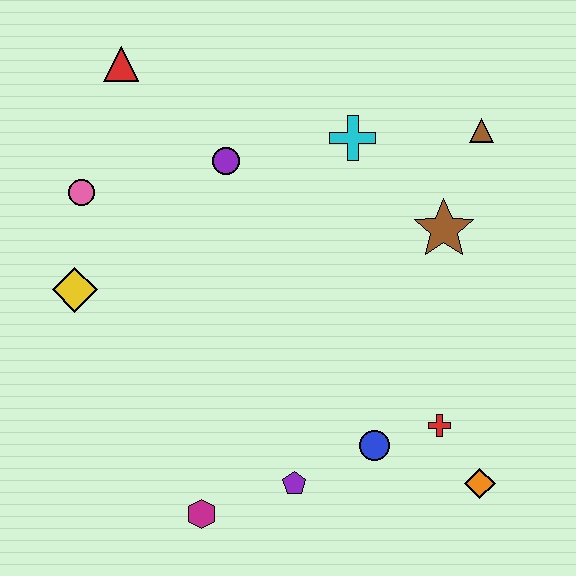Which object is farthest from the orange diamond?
The red triangle is farthest from the orange diamond.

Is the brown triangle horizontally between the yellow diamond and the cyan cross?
No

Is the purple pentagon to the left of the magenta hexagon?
No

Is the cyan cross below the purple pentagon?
No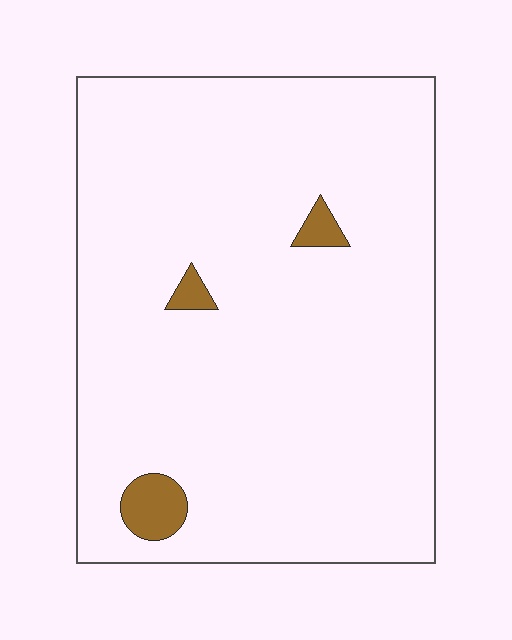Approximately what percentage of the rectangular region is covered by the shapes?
Approximately 5%.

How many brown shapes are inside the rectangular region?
3.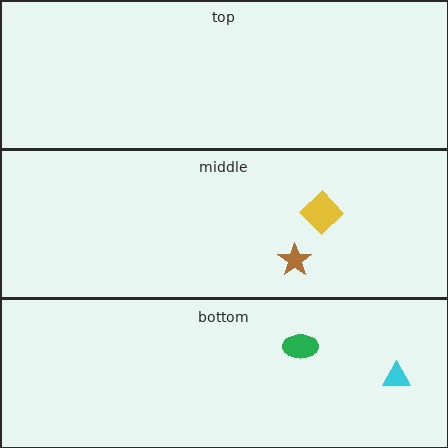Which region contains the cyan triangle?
The bottom region.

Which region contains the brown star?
The middle region.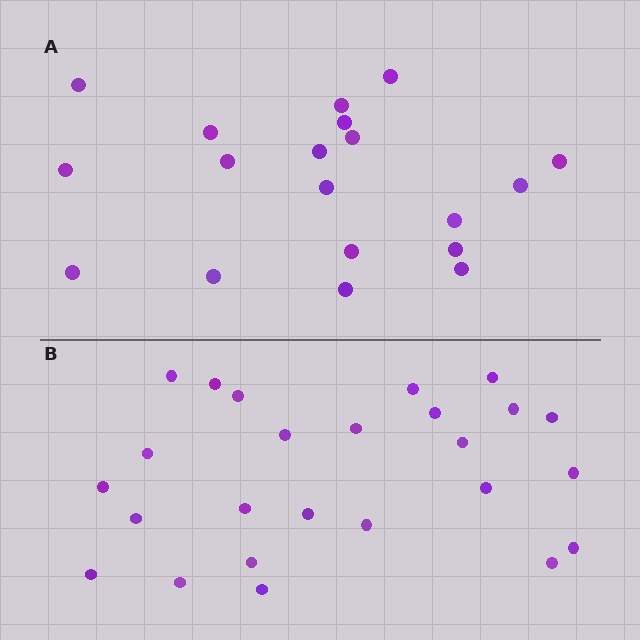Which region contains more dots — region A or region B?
Region B (the bottom region) has more dots.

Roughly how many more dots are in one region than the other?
Region B has about 6 more dots than region A.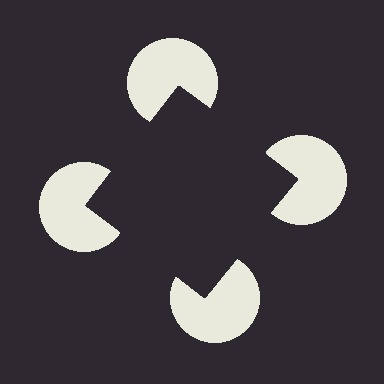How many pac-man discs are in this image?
There are 4 — one at each vertex of the illusory square.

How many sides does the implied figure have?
4 sides.